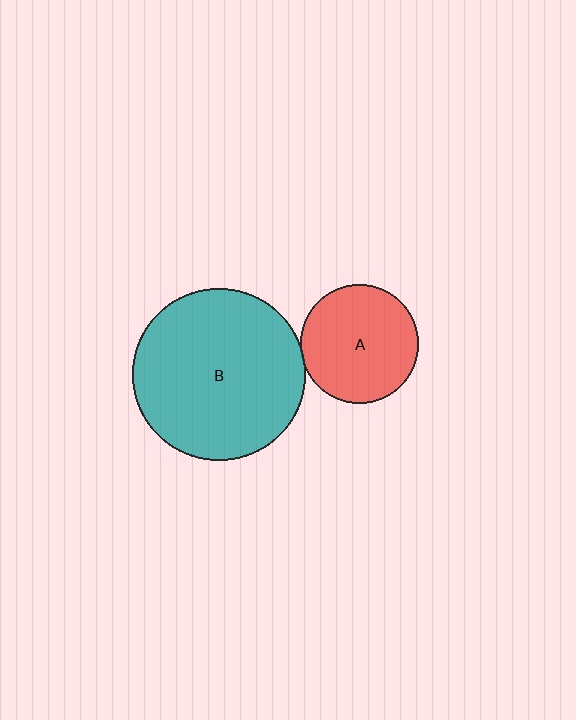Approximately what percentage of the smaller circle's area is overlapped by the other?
Approximately 5%.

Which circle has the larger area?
Circle B (teal).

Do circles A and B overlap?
Yes.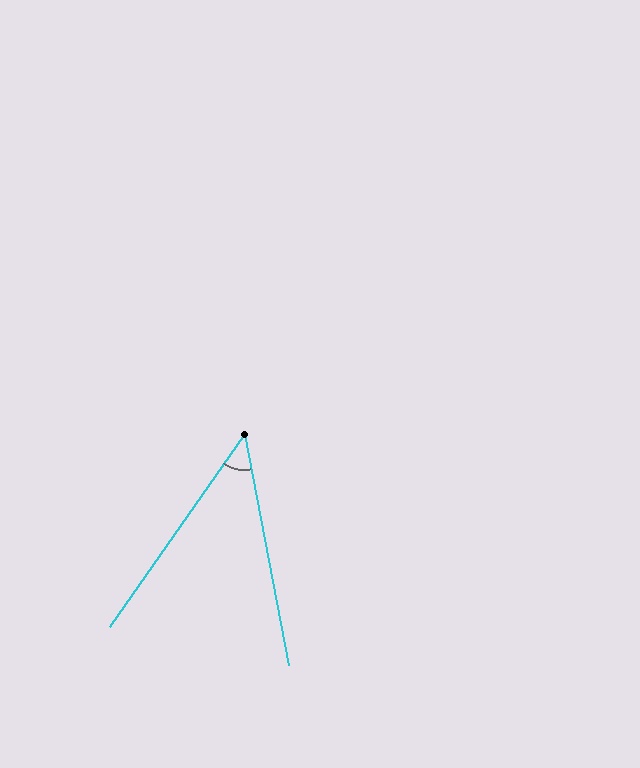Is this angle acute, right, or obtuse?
It is acute.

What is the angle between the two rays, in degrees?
Approximately 46 degrees.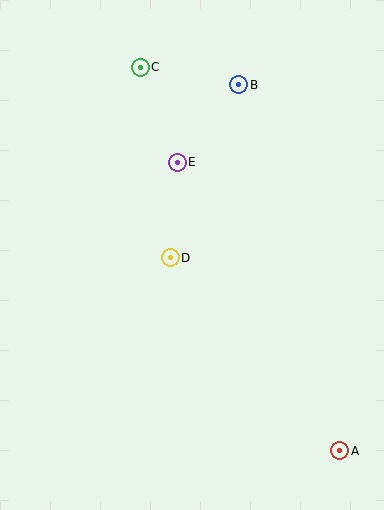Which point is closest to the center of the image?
Point D at (170, 258) is closest to the center.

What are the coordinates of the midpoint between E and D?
The midpoint between E and D is at (174, 210).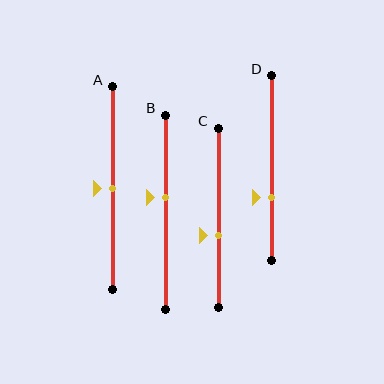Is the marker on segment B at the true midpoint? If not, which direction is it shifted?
No, the marker on segment B is shifted upward by about 8% of the segment length.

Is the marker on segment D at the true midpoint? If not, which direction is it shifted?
No, the marker on segment D is shifted downward by about 16% of the segment length.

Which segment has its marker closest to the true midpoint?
Segment A has its marker closest to the true midpoint.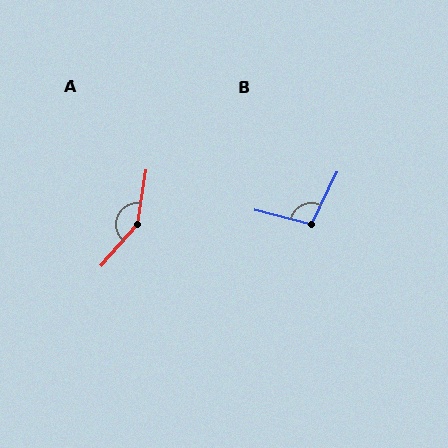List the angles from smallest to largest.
B (101°), A (148°).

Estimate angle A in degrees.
Approximately 148 degrees.